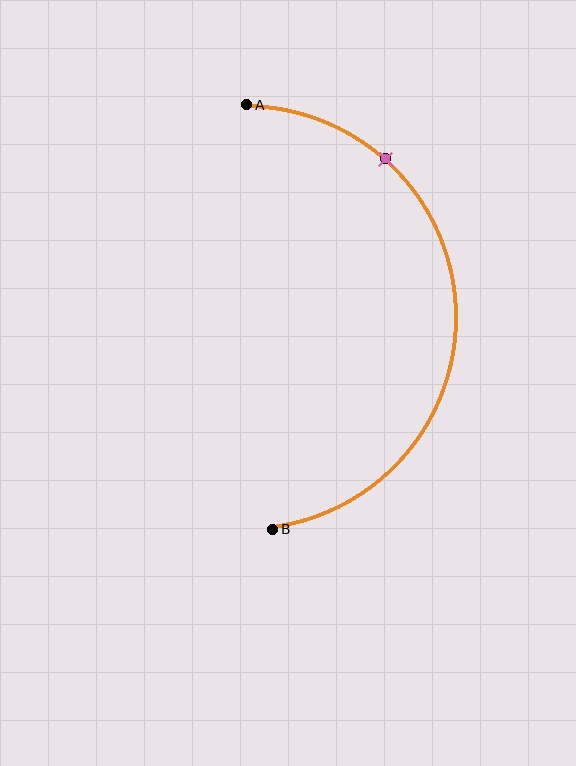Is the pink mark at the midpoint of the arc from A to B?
No. The pink mark lies on the arc but is closer to endpoint A. The arc midpoint would be at the point on the curve equidistant along the arc from both A and B.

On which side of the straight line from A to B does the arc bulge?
The arc bulges to the right of the straight line connecting A and B.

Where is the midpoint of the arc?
The arc midpoint is the point on the curve farthest from the straight line joining A and B. It sits to the right of that line.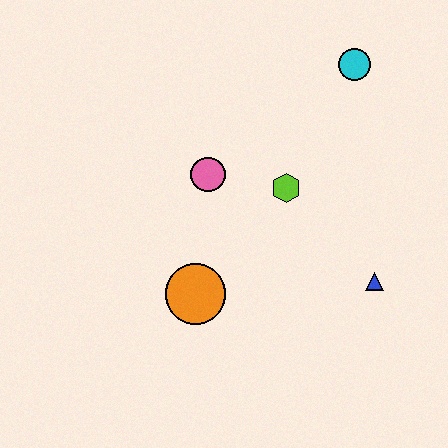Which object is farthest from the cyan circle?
The orange circle is farthest from the cyan circle.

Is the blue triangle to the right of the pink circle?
Yes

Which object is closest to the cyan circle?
The lime hexagon is closest to the cyan circle.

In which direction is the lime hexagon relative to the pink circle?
The lime hexagon is to the right of the pink circle.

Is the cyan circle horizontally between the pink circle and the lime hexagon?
No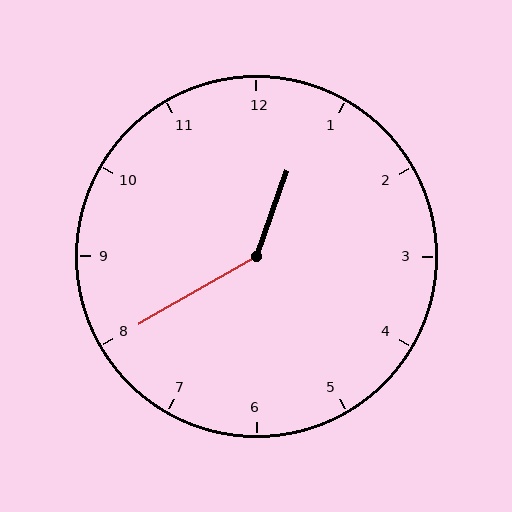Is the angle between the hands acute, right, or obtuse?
It is obtuse.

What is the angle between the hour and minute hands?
Approximately 140 degrees.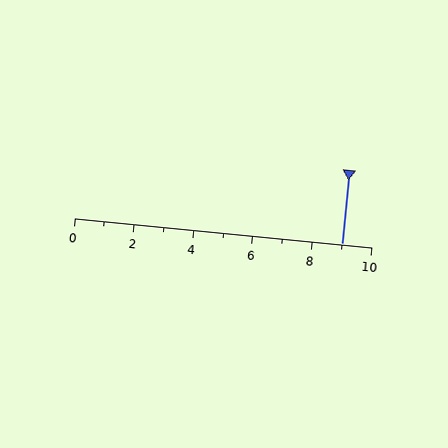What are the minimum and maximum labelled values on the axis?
The axis runs from 0 to 10.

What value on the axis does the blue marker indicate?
The marker indicates approximately 9.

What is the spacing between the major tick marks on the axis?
The major ticks are spaced 2 apart.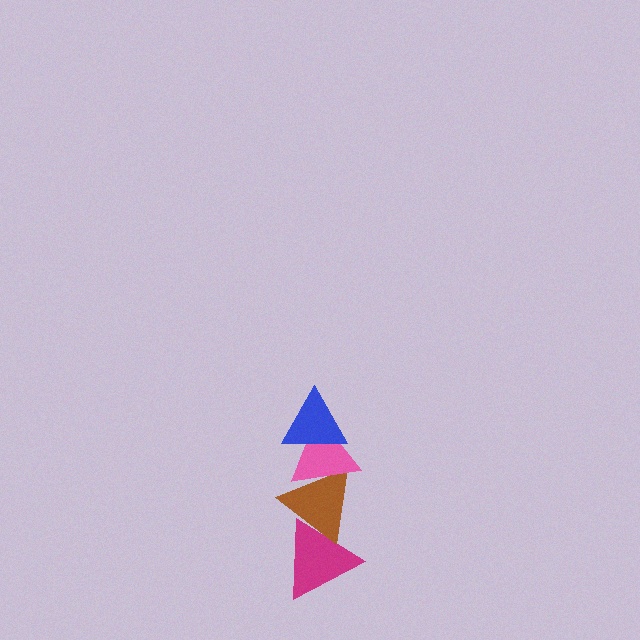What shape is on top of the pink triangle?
The blue triangle is on top of the pink triangle.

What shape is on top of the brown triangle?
The pink triangle is on top of the brown triangle.